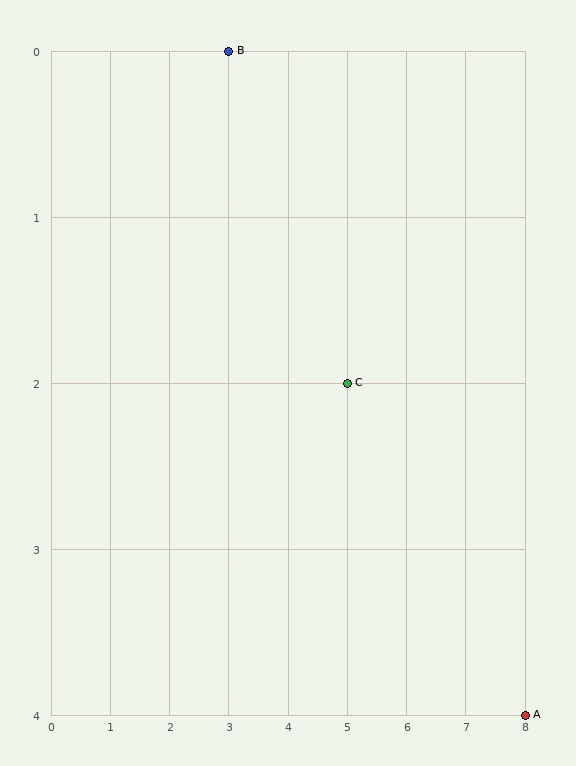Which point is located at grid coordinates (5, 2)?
Point C is at (5, 2).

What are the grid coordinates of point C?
Point C is at grid coordinates (5, 2).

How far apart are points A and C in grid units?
Points A and C are 3 columns and 2 rows apart (about 3.6 grid units diagonally).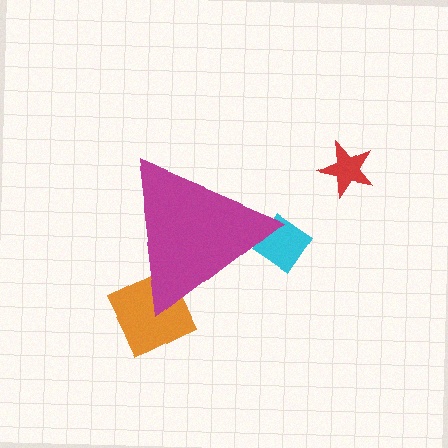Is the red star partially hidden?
No, the red star is fully visible.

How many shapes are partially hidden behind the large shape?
2 shapes are partially hidden.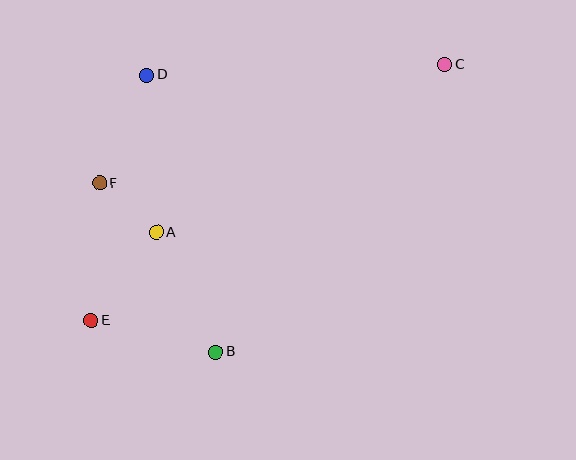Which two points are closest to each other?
Points A and F are closest to each other.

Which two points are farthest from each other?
Points C and E are farthest from each other.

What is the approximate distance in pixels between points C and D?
The distance between C and D is approximately 298 pixels.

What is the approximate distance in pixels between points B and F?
The distance between B and F is approximately 205 pixels.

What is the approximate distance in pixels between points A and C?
The distance between A and C is approximately 334 pixels.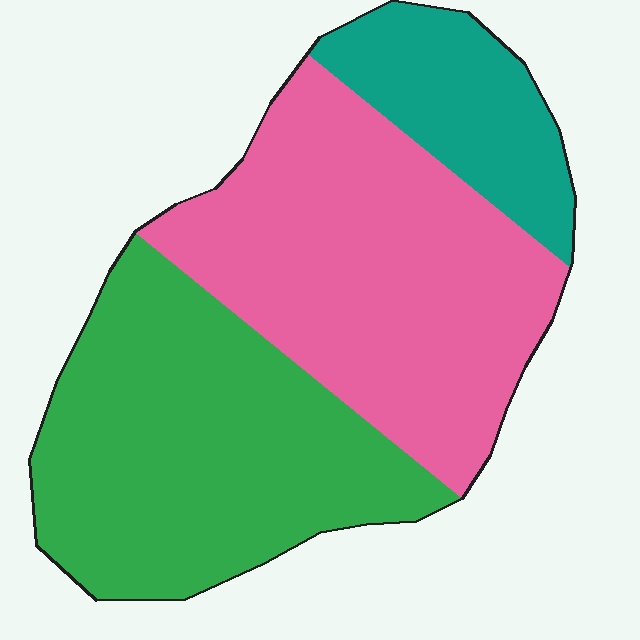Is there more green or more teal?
Green.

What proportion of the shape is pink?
Pink covers about 45% of the shape.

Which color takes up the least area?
Teal, at roughly 15%.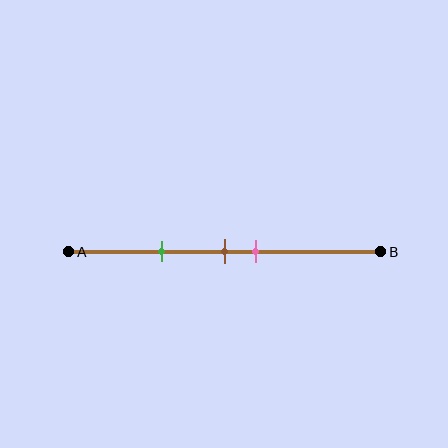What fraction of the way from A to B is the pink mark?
The pink mark is approximately 60% (0.6) of the way from A to B.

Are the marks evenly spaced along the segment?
No, the marks are not evenly spaced.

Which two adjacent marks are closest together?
The brown and pink marks are the closest adjacent pair.